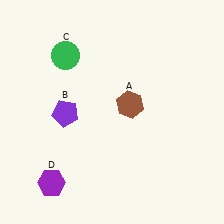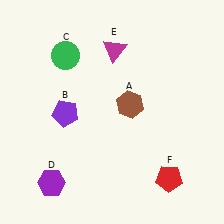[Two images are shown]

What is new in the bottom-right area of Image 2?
A red pentagon (F) was added in the bottom-right area of Image 2.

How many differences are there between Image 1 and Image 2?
There are 2 differences between the two images.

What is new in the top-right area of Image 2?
A magenta triangle (E) was added in the top-right area of Image 2.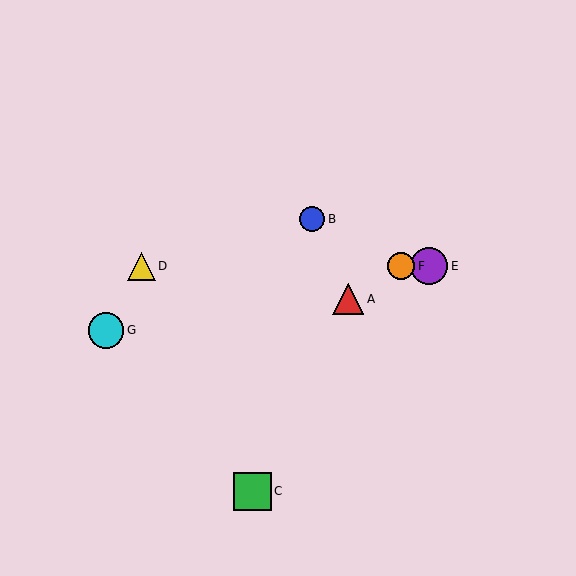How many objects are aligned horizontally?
3 objects (D, E, F) are aligned horizontally.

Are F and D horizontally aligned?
Yes, both are at y≈266.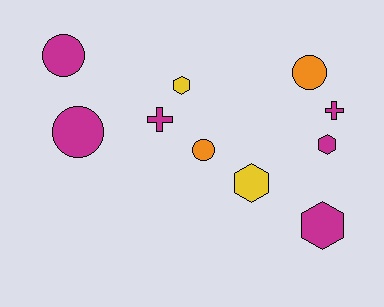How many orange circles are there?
There are 2 orange circles.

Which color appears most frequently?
Magenta, with 6 objects.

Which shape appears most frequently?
Circle, with 4 objects.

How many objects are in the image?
There are 10 objects.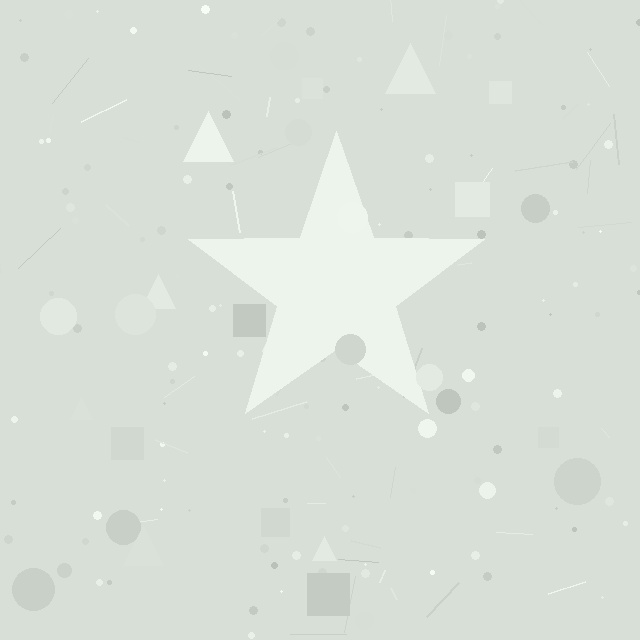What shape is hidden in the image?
A star is hidden in the image.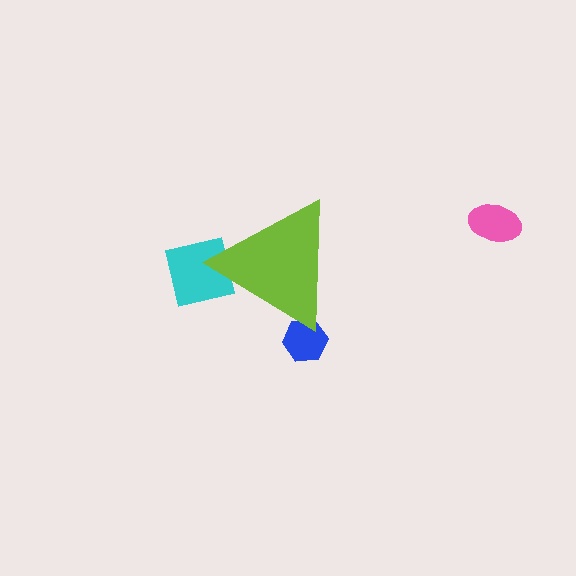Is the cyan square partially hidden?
Yes, the cyan square is partially hidden behind the lime triangle.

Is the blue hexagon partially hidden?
Yes, the blue hexagon is partially hidden behind the lime triangle.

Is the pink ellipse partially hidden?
No, the pink ellipse is fully visible.